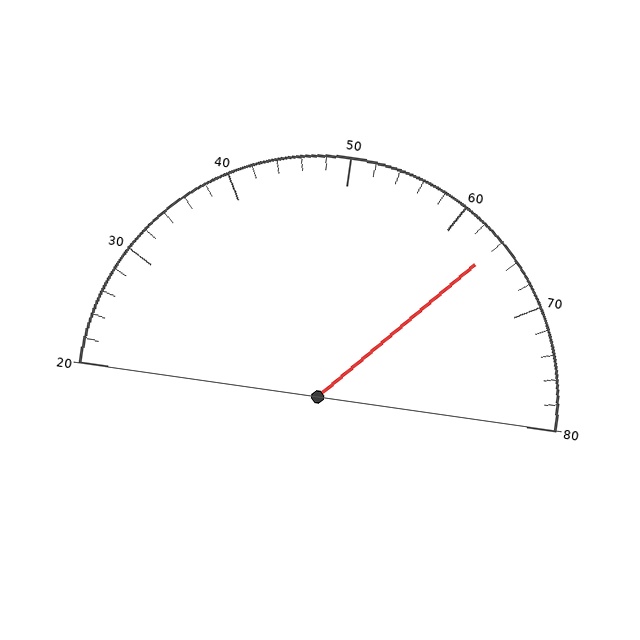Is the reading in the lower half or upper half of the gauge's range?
The reading is in the upper half of the range (20 to 80).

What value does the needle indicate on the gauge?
The needle indicates approximately 64.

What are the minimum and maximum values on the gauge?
The gauge ranges from 20 to 80.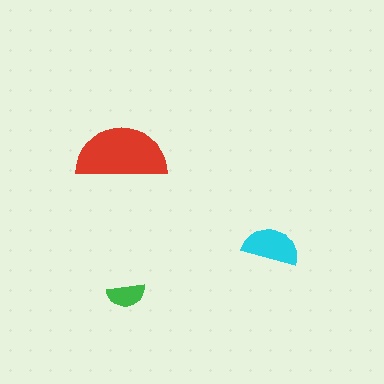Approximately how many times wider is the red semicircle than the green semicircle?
About 2.5 times wider.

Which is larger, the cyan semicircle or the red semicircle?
The red one.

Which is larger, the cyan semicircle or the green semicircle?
The cyan one.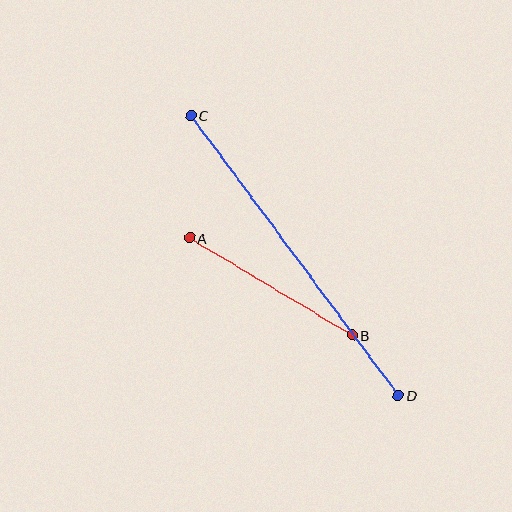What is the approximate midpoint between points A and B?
The midpoint is at approximately (271, 287) pixels.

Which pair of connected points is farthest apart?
Points C and D are farthest apart.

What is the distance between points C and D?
The distance is approximately 349 pixels.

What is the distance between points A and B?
The distance is approximately 189 pixels.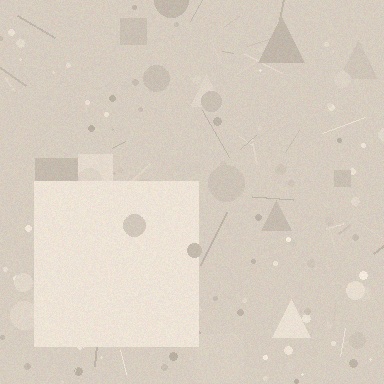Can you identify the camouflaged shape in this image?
The camouflaged shape is a square.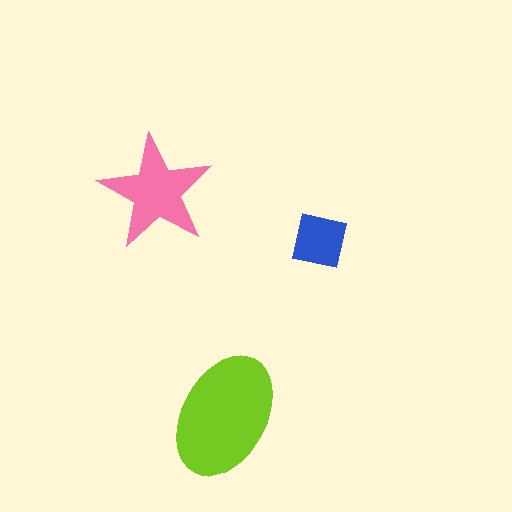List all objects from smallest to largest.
The blue square, the pink star, the lime ellipse.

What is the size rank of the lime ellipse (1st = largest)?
1st.